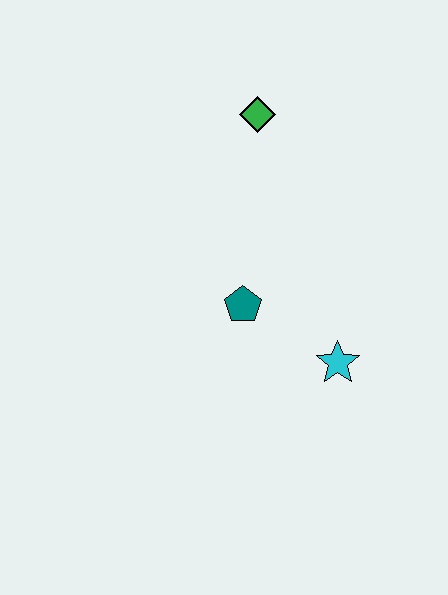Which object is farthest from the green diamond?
The cyan star is farthest from the green diamond.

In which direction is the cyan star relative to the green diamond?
The cyan star is below the green diamond.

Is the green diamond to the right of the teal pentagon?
Yes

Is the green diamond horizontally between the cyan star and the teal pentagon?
Yes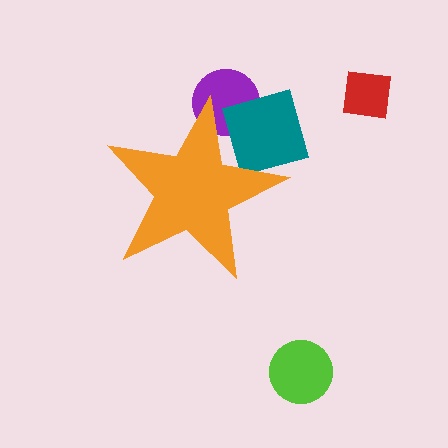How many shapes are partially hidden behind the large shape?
2 shapes are partially hidden.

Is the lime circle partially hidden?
No, the lime circle is fully visible.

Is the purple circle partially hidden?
Yes, the purple circle is partially hidden behind the orange star.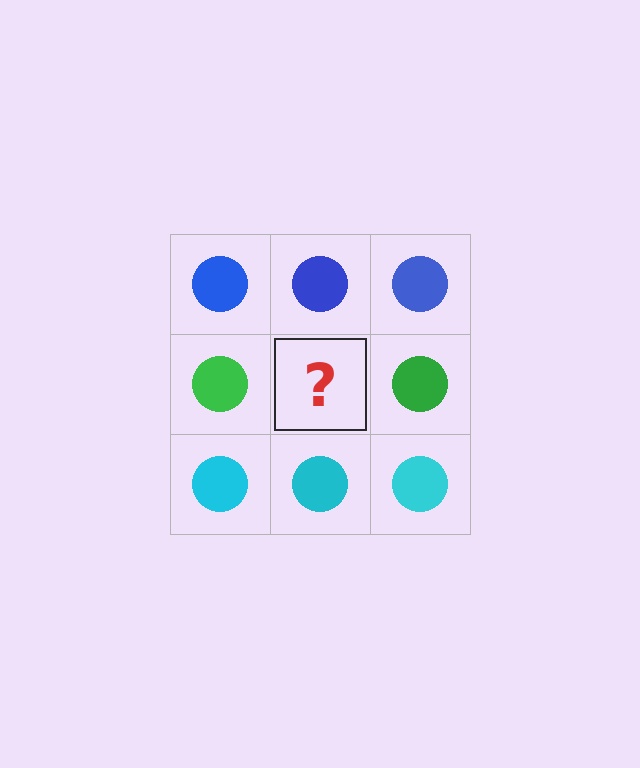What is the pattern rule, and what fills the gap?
The rule is that each row has a consistent color. The gap should be filled with a green circle.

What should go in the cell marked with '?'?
The missing cell should contain a green circle.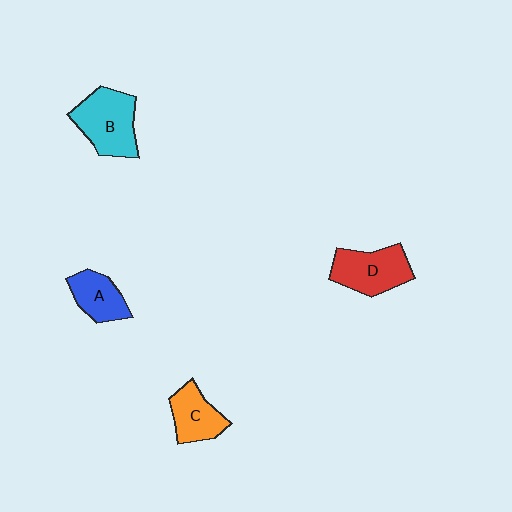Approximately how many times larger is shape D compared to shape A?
Approximately 1.4 times.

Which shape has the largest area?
Shape B (cyan).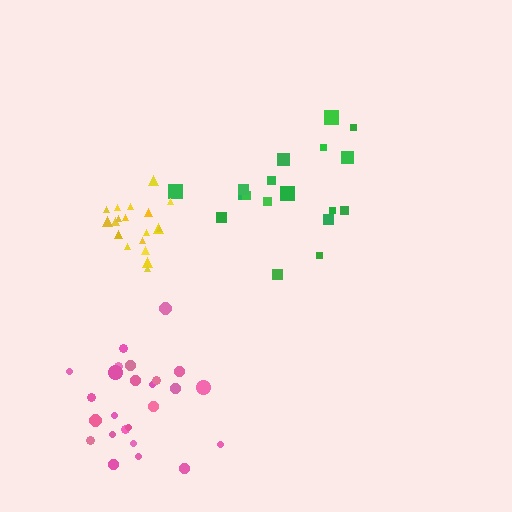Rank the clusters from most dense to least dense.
yellow, pink, green.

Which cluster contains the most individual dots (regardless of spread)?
Pink (25).